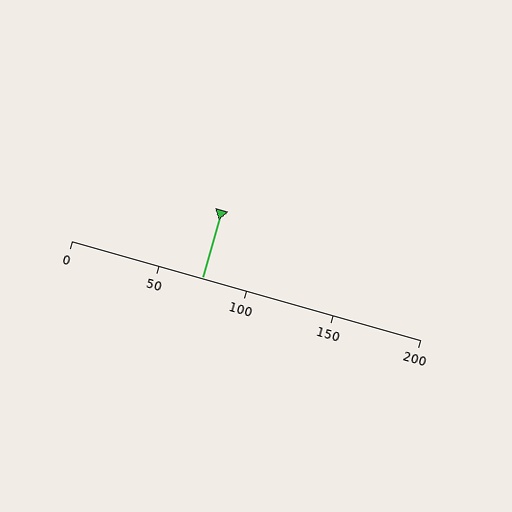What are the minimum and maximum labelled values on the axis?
The axis runs from 0 to 200.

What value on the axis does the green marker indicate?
The marker indicates approximately 75.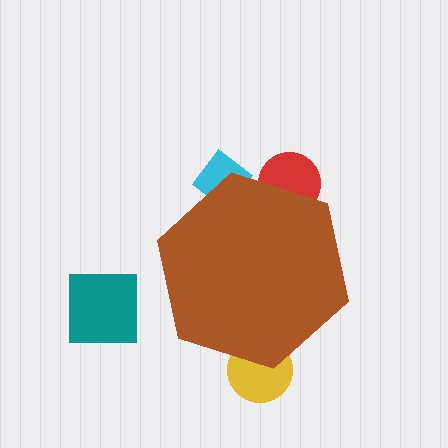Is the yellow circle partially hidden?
Yes, the yellow circle is partially hidden behind the brown hexagon.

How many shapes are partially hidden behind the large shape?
3 shapes are partially hidden.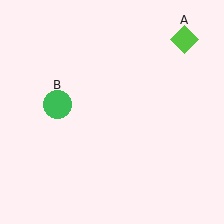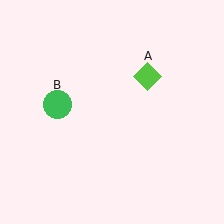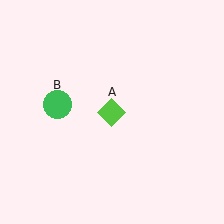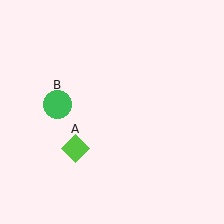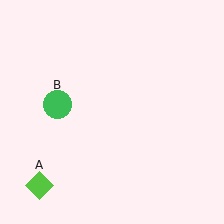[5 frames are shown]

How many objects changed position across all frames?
1 object changed position: lime diamond (object A).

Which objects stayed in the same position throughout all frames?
Green circle (object B) remained stationary.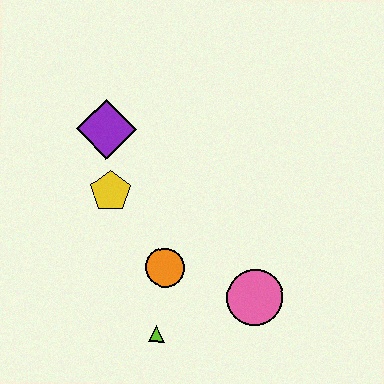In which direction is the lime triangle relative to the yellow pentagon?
The lime triangle is below the yellow pentagon.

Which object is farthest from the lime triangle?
The purple diamond is farthest from the lime triangle.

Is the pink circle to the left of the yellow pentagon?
No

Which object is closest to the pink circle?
The orange circle is closest to the pink circle.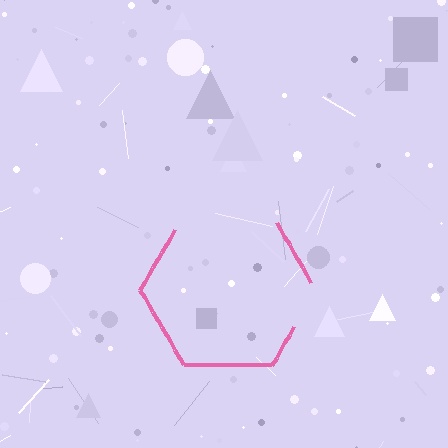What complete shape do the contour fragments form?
The contour fragments form a hexagon.